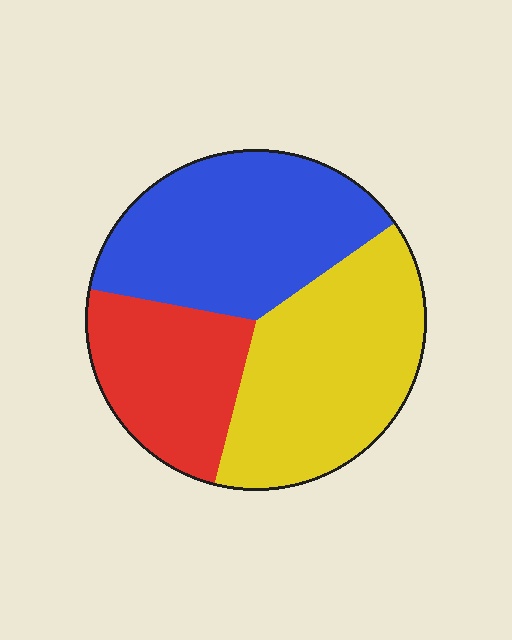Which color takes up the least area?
Red, at roughly 25%.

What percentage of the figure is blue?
Blue takes up about three eighths (3/8) of the figure.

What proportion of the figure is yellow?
Yellow takes up about three eighths (3/8) of the figure.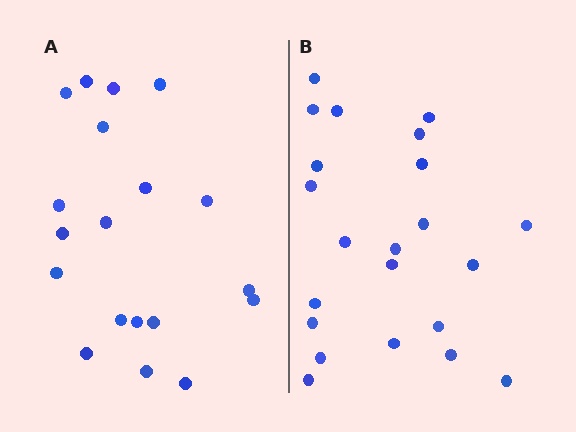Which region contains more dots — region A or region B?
Region B (the right region) has more dots.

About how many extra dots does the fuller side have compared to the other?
Region B has just a few more — roughly 2 or 3 more dots than region A.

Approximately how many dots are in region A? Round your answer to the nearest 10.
About 20 dots. (The exact count is 19, which rounds to 20.)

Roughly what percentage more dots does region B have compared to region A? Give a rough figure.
About 15% more.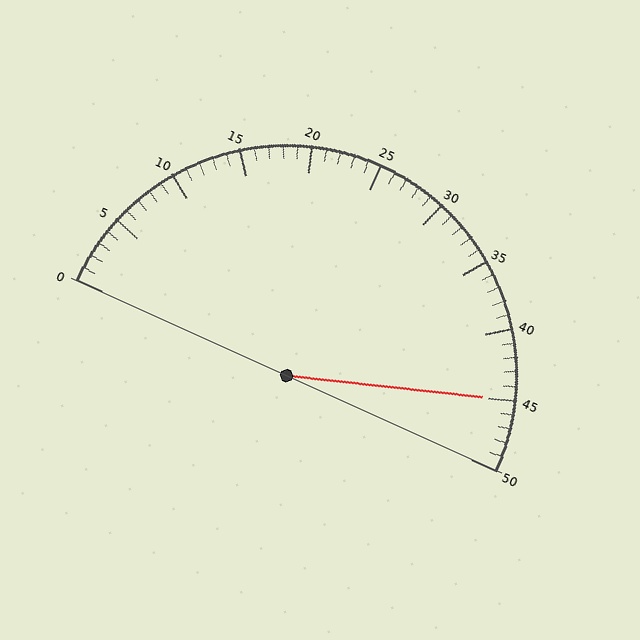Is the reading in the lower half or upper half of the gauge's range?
The reading is in the upper half of the range (0 to 50).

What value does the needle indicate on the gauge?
The needle indicates approximately 45.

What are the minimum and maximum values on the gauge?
The gauge ranges from 0 to 50.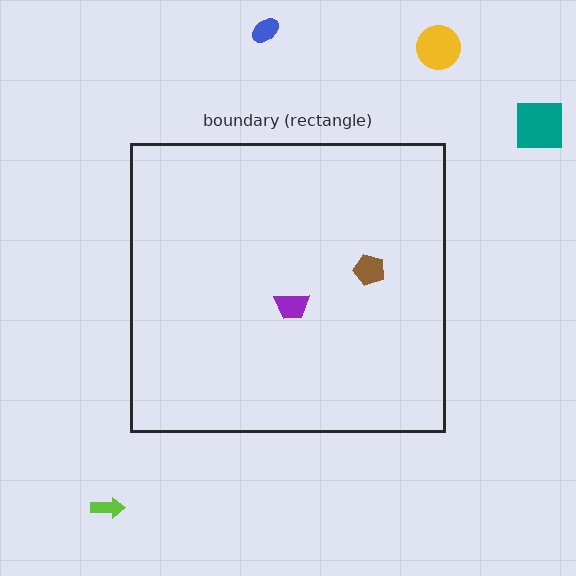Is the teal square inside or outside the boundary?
Outside.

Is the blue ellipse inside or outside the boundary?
Outside.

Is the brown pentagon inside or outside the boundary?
Inside.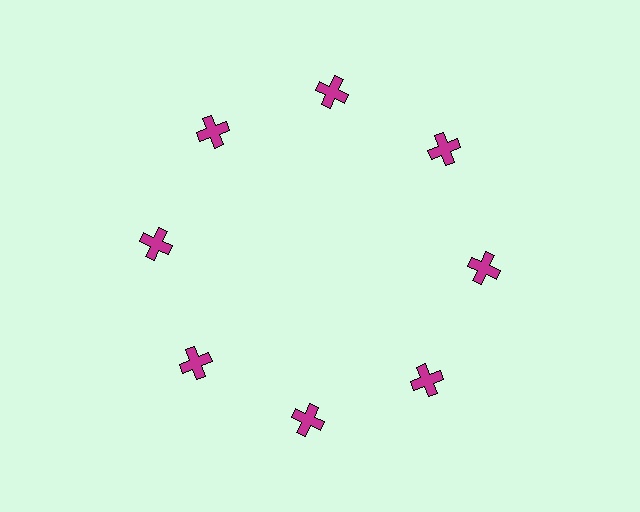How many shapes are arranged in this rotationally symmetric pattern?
There are 8 shapes, arranged in 8 groups of 1.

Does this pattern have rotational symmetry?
Yes, this pattern has 8-fold rotational symmetry. It looks the same after rotating 45 degrees around the center.